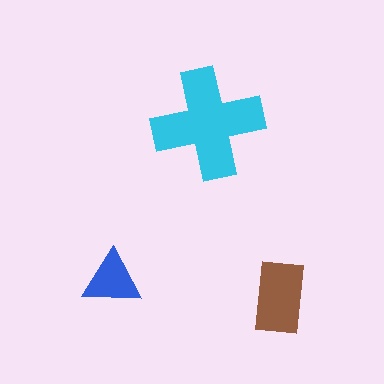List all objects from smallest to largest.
The blue triangle, the brown rectangle, the cyan cross.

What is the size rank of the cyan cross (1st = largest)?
1st.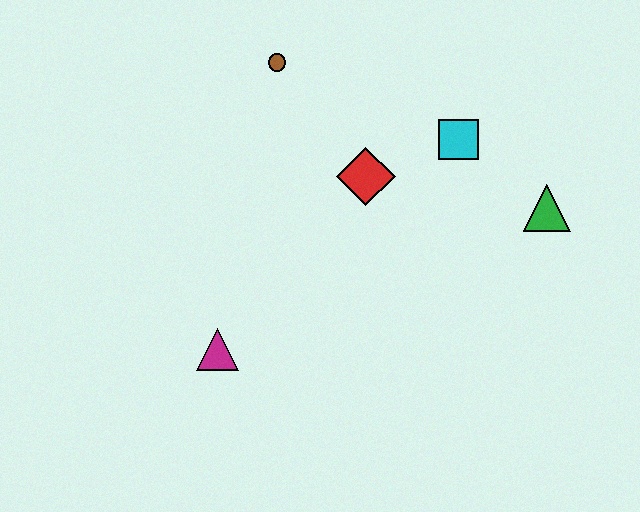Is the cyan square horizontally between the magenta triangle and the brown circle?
No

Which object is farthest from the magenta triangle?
The green triangle is farthest from the magenta triangle.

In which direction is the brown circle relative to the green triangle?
The brown circle is to the left of the green triangle.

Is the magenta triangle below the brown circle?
Yes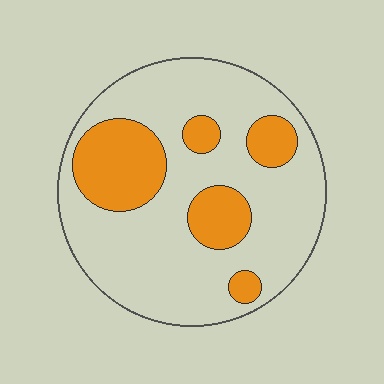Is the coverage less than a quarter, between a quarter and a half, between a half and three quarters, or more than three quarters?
Between a quarter and a half.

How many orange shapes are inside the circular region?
5.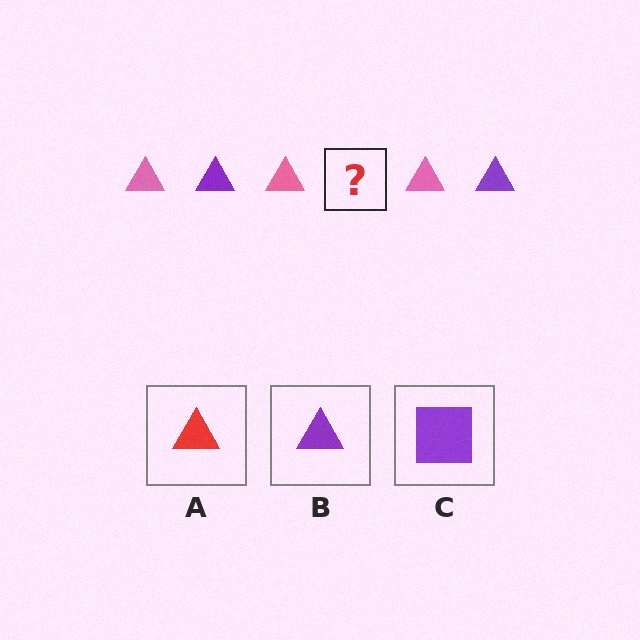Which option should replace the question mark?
Option B.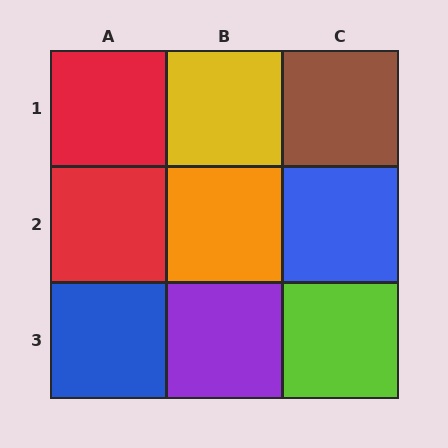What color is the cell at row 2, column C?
Blue.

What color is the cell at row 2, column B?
Orange.